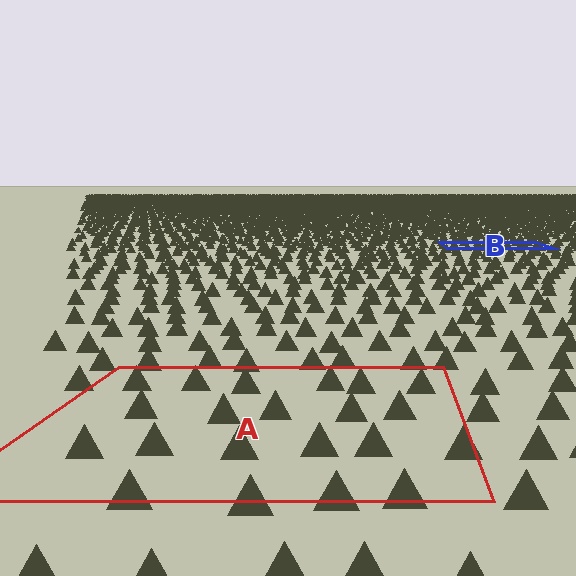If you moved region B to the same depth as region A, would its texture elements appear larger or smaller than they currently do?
They would appear larger. At a closer depth, the same texture elements are projected at a bigger on-screen size.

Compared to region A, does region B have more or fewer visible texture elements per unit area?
Region B has more texture elements per unit area — they are packed more densely because it is farther away.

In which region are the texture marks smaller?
The texture marks are smaller in region B, because it is farther away.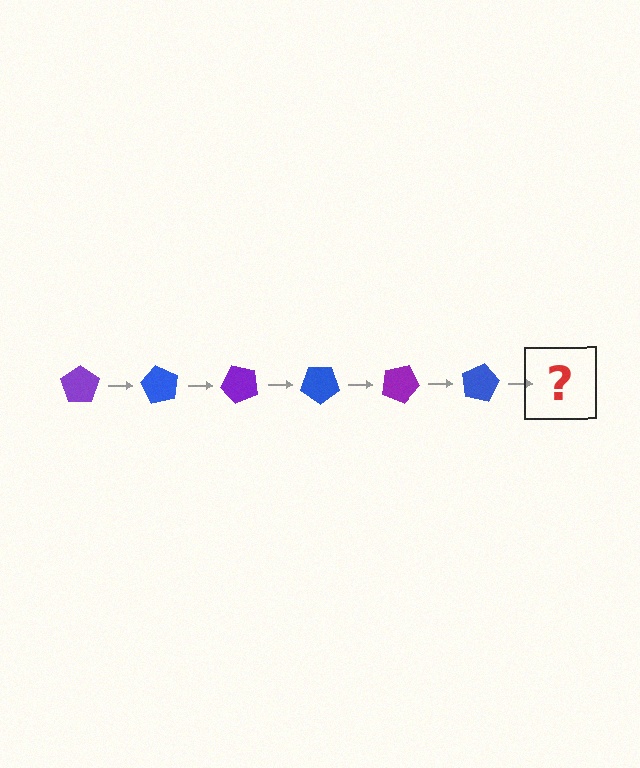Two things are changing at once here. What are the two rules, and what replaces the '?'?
The two rules are that it rotates 60 degrees each step and the color cycles through purple and blue. The '?' should be a purple pentagon, rotated 360 degrees from the start.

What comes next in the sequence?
The next element should be a purple pentagon, rotated 360 degrees from the start.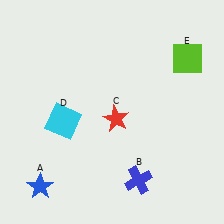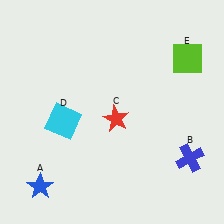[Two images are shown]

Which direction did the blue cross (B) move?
The blue cross (B) moved right.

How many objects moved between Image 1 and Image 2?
1 object moved between the two images.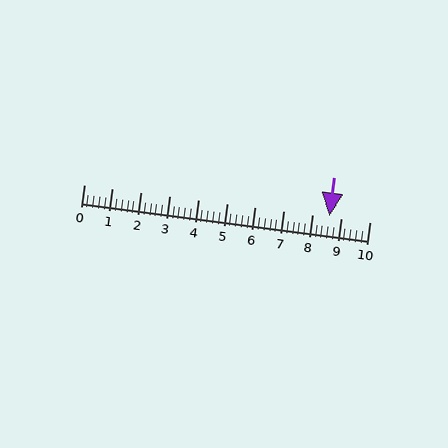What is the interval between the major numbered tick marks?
The major tick marks are spaced 1 units apart.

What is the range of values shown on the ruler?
The ruler shows values from 0 to 10.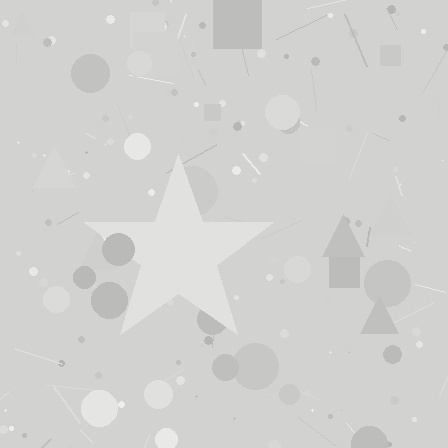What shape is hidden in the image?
A star is hidden in the image.